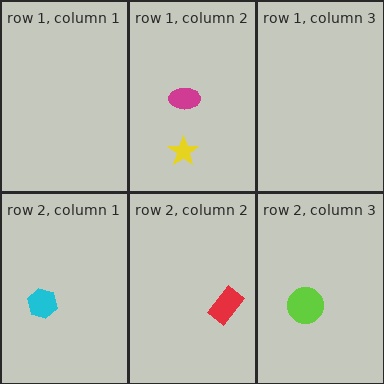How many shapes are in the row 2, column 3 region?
1.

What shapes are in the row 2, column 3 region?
The lime circle.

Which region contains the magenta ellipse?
The row 1, column 2 region.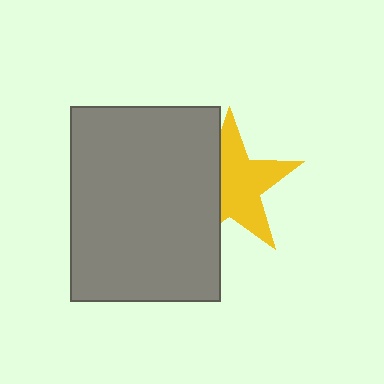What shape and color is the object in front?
The object in front is a gray rectangle.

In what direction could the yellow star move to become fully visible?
The yellow star could move right. That would shift it out from behind the gray rectangle entirely.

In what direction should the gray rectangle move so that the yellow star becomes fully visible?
The gray rectangle should move left. That is the shortest direction to clear the overlap and leave the yellow star fully visible.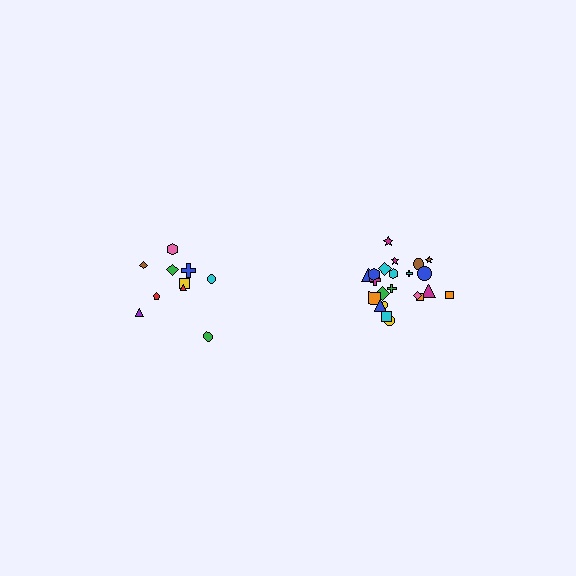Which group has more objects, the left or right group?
The right group.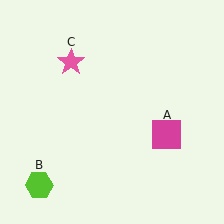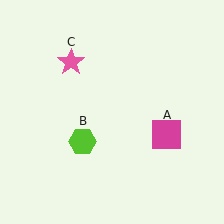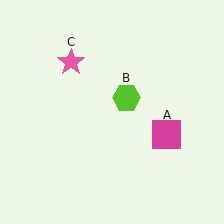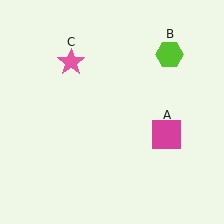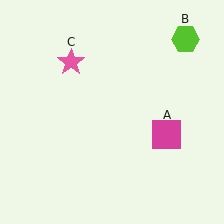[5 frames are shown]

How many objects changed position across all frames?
1 object changed position: lime hexagon (object B).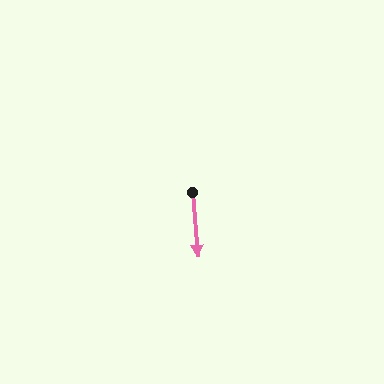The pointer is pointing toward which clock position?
Roughly 6 o'clock.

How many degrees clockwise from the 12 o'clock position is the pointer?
Approximately 175 degrees.